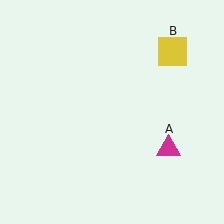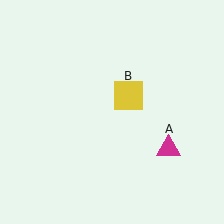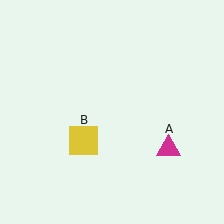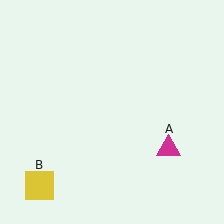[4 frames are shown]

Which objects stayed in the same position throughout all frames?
Magenta triangle (object A) remained stationary.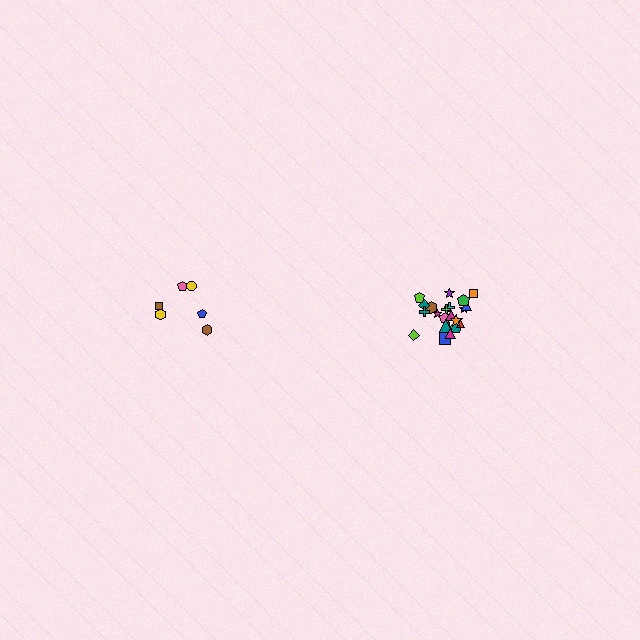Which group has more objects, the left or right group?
The right group.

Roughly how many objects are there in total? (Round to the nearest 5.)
Roughly 30 objects in total.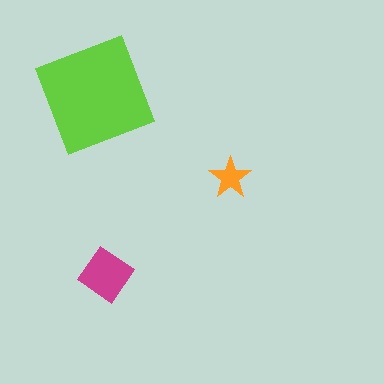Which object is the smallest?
The orange star.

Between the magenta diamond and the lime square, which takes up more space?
The lime square.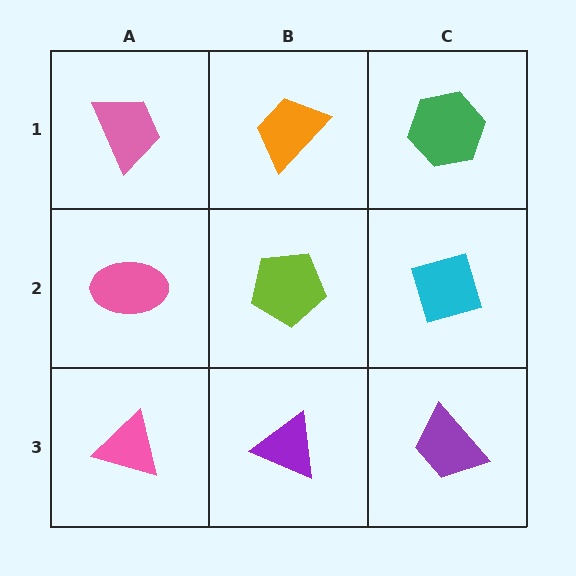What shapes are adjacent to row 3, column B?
A lime pentagon (row 2, column B), a pink triangle (row 3, column A), a purple trapezoid (row 3, column C).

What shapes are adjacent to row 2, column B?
An orange trapezoid (row 1, column B), a purple triangle (row 3, column B), a pink ellipse (row 2, column A), a cyan diamond (row 2, column C).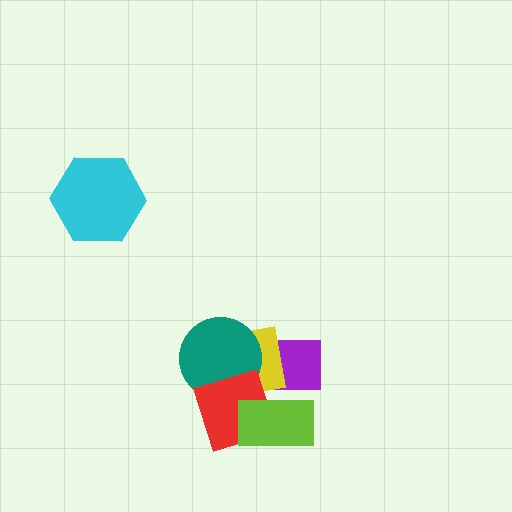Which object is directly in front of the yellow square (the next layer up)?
The teal circle is directly in front of the yellow square.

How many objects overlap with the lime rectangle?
2 objects overlap with the lime rectangle.